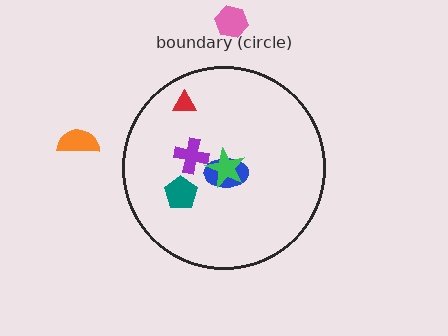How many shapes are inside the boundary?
5 inside, 2 outside.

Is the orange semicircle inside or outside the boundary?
Outside.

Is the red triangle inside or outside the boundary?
Inside.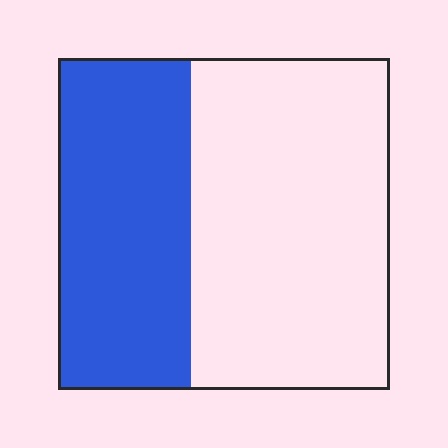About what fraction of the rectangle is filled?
About two fifths (2/5).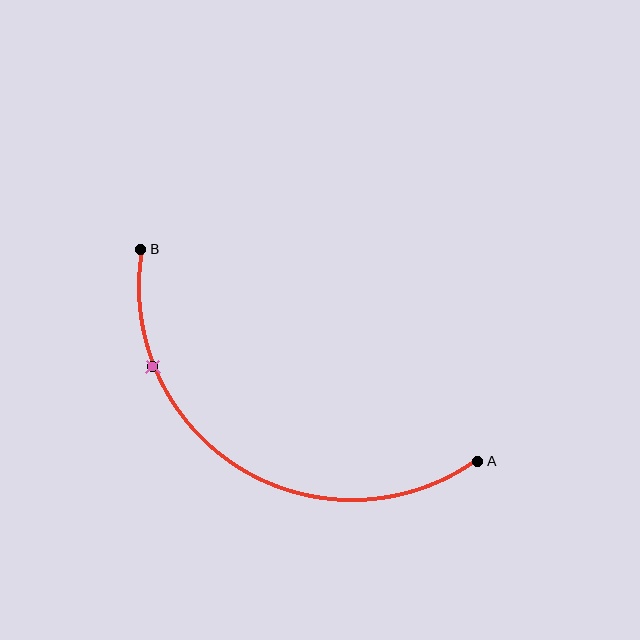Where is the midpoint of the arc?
The arc midpoint is the point on the curve farthest from the straight line joining A and B. It sits below that line.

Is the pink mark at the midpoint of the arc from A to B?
No. The pink mark lies on the arc but is closer to endpoint B. The arc midpoint would be at the point on the curve equidistant along the arc from both A and B.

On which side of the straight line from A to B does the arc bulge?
The arc bulges below the straight line connecting A and B.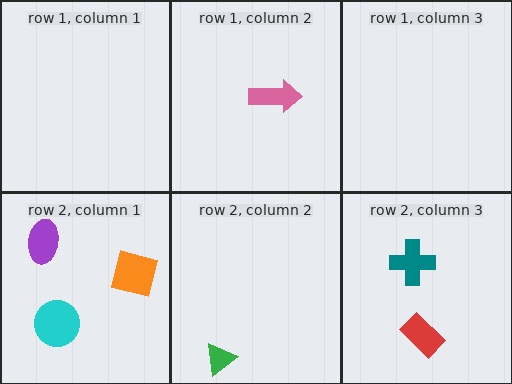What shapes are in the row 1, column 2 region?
The pink arrow.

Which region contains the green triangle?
The row 2, column 2 region.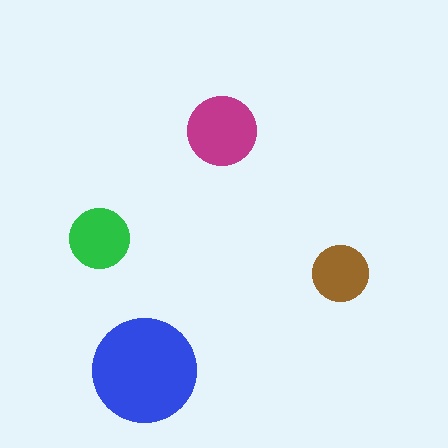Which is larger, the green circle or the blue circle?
The blue one.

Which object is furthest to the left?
The green circle is leftmost.